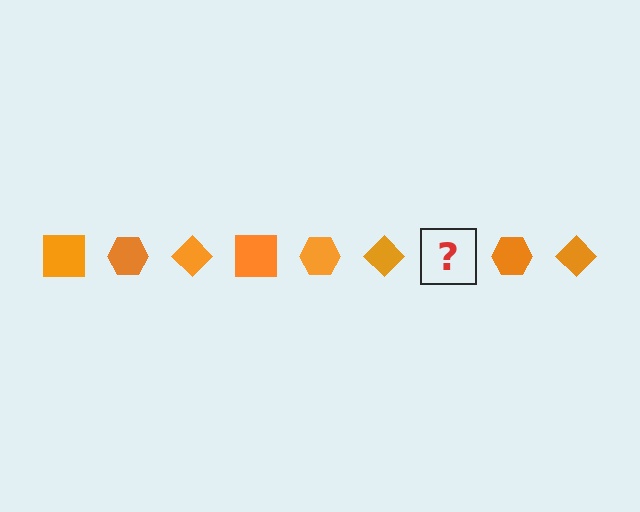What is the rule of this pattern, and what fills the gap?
The rule is that the pattern cycles through square, hexagon, diamond shapes in orange. The gap should be filled with an orange square.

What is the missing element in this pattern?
The missing element is an orange square.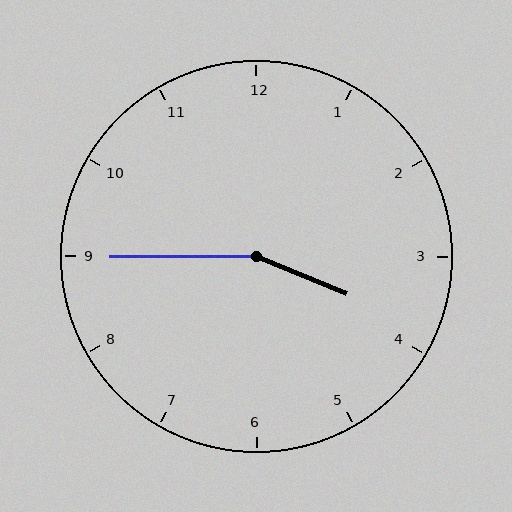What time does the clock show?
3:45.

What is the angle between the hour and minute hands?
Approximately 158 degrees.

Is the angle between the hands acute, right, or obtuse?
It is obtuse.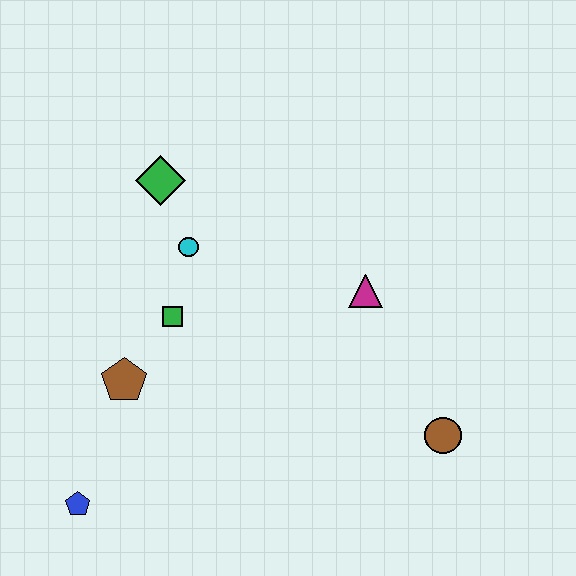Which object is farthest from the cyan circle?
The brown circle is farthest from the cyan circle.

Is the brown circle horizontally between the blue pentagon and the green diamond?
No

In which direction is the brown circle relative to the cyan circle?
The brown circle is to the right of the cyan circle.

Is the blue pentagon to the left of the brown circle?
Yes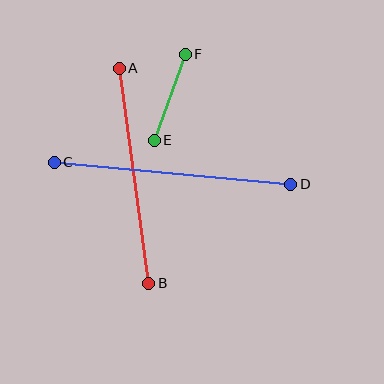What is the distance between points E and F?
The distance is approximately 91 pixels.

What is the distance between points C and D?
The distance is approximately 238 pixels.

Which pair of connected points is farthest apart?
Points C and D are farthest apart.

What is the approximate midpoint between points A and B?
The midpoint is at approximately (134, 176) pixels.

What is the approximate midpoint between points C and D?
The midpoint is at approximately (173, 173) pixels.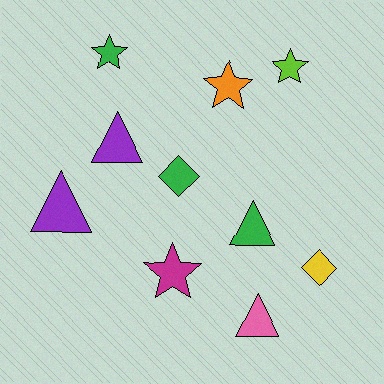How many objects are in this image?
There are 10 objects.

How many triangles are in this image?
There are 4 triangles.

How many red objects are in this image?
There are no red objects.